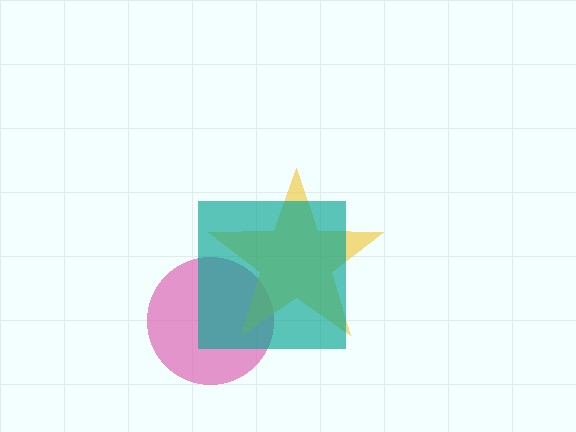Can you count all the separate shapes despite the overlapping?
Yes, there are 3 separate shapes.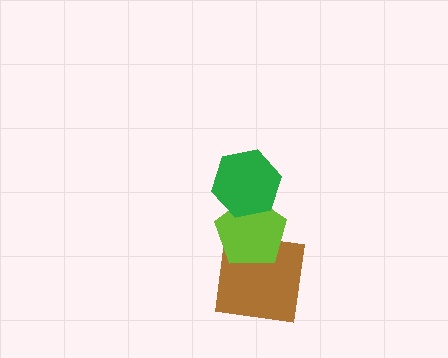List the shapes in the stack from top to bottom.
From top to bottom: the green hexagon, the lime pentagon, the brown square.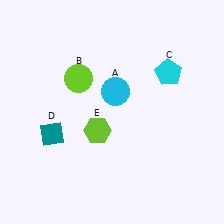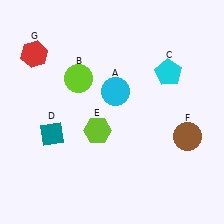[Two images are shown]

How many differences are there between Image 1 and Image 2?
There are 2 differences between the two images.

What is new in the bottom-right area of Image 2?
A brown circle (F) was added in the bottom-right area of Image 2.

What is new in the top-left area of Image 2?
A red hexagon (G) was added in the top-left area of Image 2.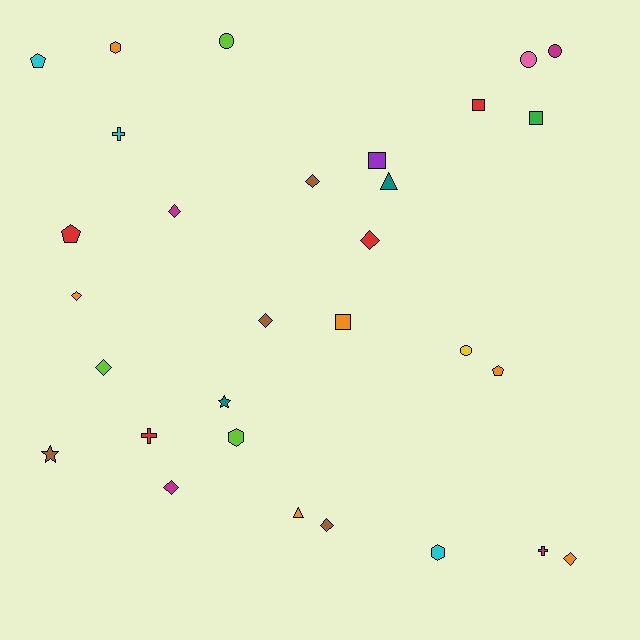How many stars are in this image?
There are 2 stars.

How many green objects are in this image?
There is 1 green object.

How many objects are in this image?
There are 30 objects.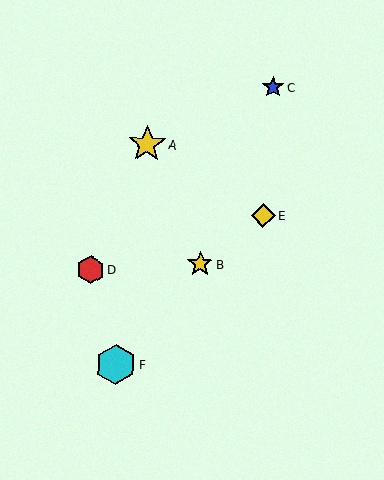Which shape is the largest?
The cyan hexagon (labeled F) is the largest.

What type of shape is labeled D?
Shape D is a red hexagon.